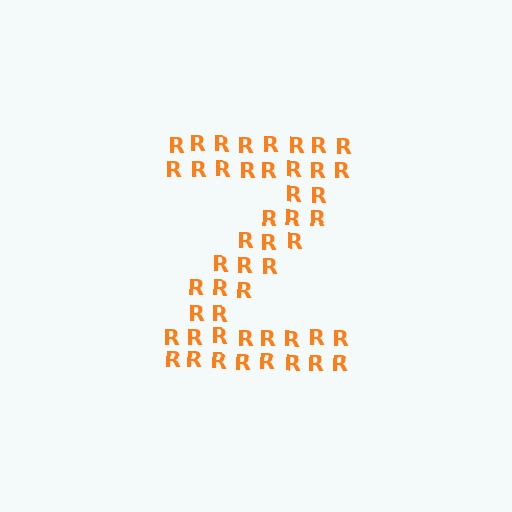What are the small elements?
The small elements are letter R's.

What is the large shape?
The large shape is the letter Z.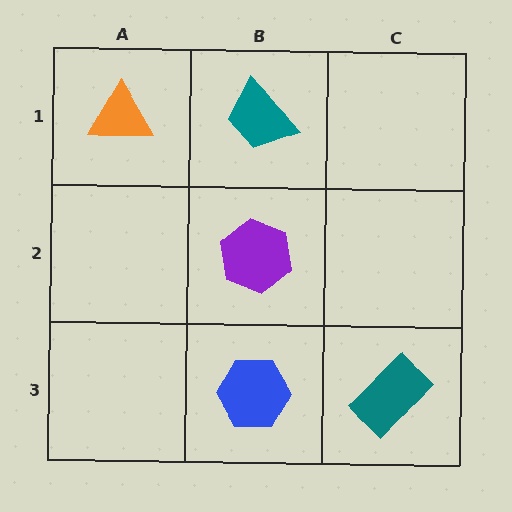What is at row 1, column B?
A teal trapezoid.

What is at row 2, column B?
A purple hexagon.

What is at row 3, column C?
A teal rectangle.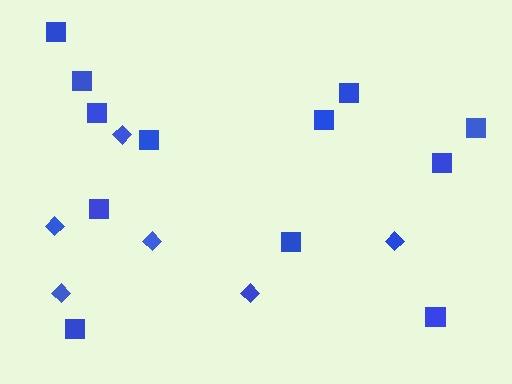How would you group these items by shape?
There are 2 groups: one group of diamonds (6) and one group of squares (12).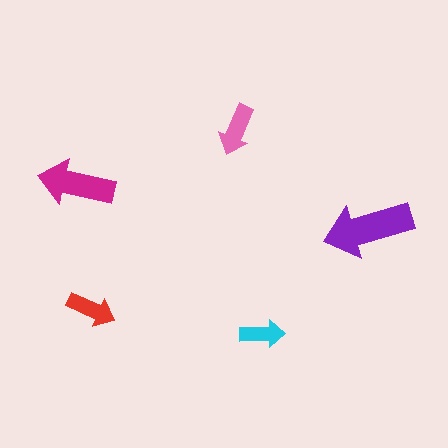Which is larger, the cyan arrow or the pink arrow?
The pink one.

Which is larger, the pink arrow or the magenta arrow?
The magenta one.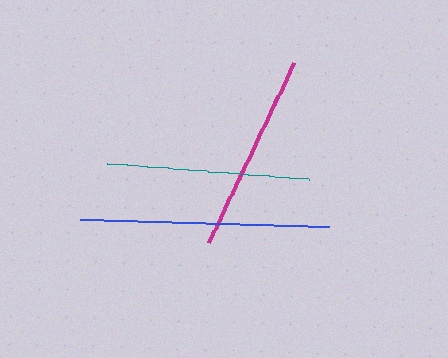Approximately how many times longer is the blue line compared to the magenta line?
The blue line is approximately 1.3 times the length of the magenta line.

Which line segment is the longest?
The blue line is the longest at approximately 249 pixels.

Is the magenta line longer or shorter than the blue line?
The blue line is longer than the magenta line.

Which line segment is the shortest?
The magenta line is the shortest at approximately 199 pixels.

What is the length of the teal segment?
The teal segment is approximately 202 pixels long.